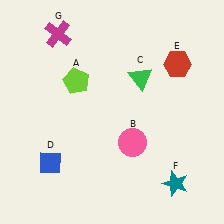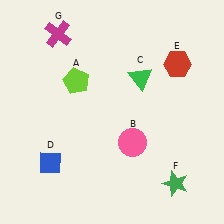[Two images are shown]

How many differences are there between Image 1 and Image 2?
There is 1 difference between the two images.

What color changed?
The star (F) changed from teal in Image 1 to green in Image 2.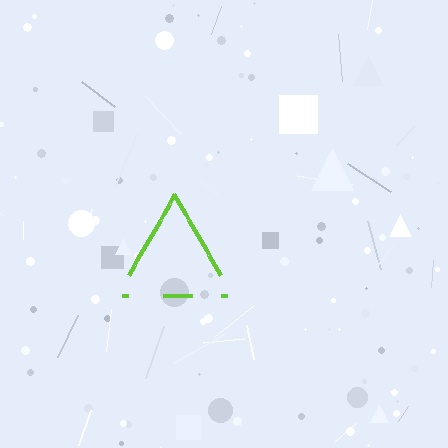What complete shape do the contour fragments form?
The contour fragments form a triangle.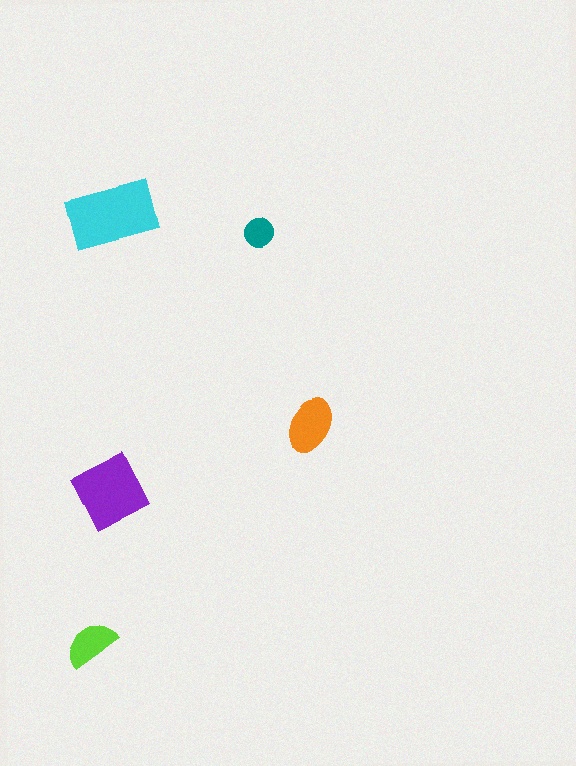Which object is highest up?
The cyan rectangle is topmost.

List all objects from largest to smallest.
The cyan rectangle, the purple diamond, the orange ellipse, the lime semicircle, the teal circle.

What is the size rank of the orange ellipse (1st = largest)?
3rd.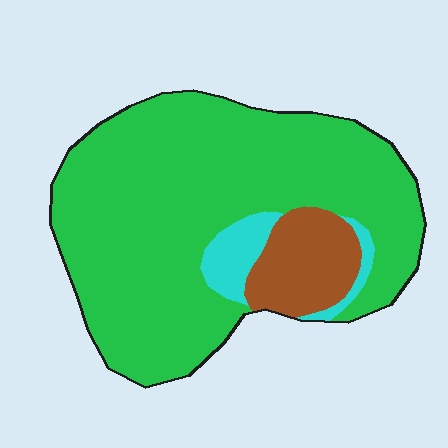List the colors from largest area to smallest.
From largest to smallest: green, brown, cyan.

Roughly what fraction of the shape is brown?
Brown takes up about one eighth (1/8) of the shape.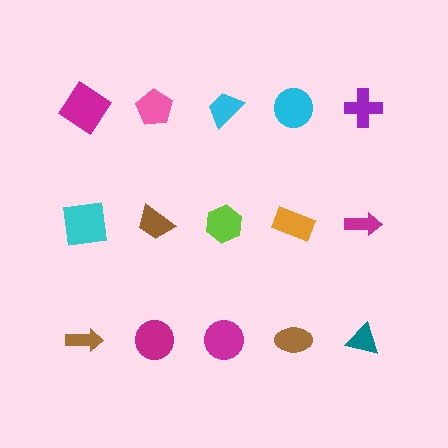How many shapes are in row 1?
5 shapes.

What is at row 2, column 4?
An orange rectangle.